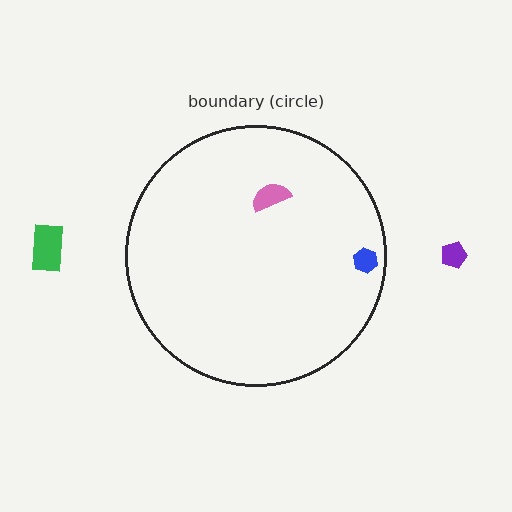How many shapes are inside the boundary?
2 inside, 2 outside.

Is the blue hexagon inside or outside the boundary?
Inside.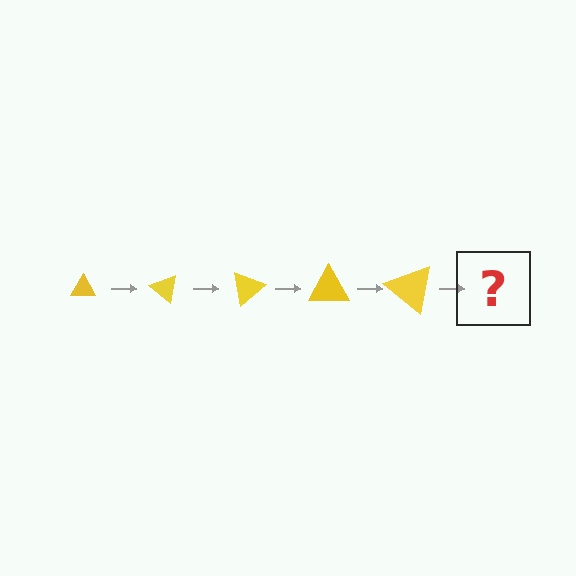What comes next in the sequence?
The next element should be a triangle, larger than the previous one and rotated 200 degrees from the start.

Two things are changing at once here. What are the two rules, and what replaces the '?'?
The two rules are that the triangle grows larger each step and it rotates 40 degrees each step. The '?' should be a triangle, larger than the previous one and rotated 200 degrees from the start.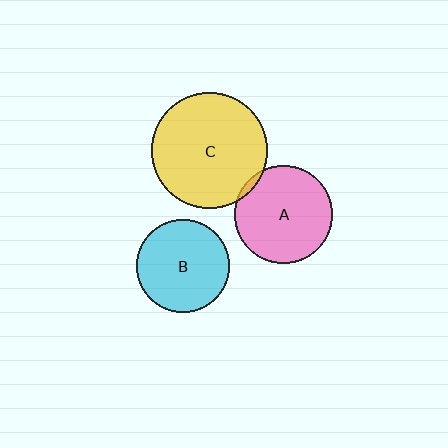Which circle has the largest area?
Circle C (yellow).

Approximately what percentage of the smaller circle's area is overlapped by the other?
Approximately 5%.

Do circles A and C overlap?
Yes.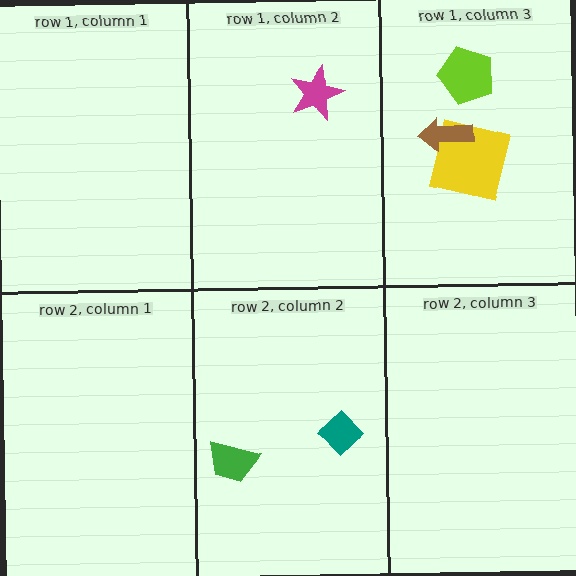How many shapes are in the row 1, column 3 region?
3.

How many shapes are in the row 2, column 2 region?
2.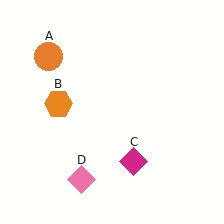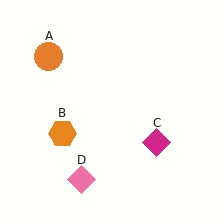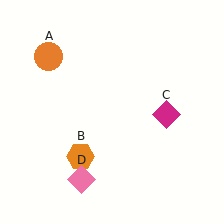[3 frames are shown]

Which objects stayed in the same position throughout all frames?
Orange circle (object A) and pink diamond (object D) remained stationary.